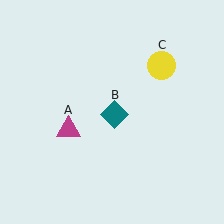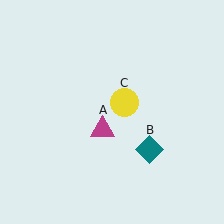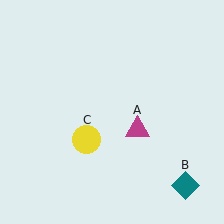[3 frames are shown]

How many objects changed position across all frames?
3 objects changed position: magenta triangle (object A), teal diamond (object B), yellow circle (object C).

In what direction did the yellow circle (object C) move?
The yellow circle (object C) moved down and to the left.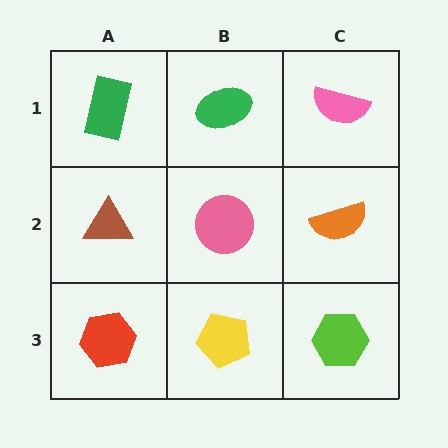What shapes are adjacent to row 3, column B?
A pink circle (row 2, column B), a red hexagon (row 3, column A), a lime hexagon (row 3, column C).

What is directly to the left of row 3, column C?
A yellow pentagon.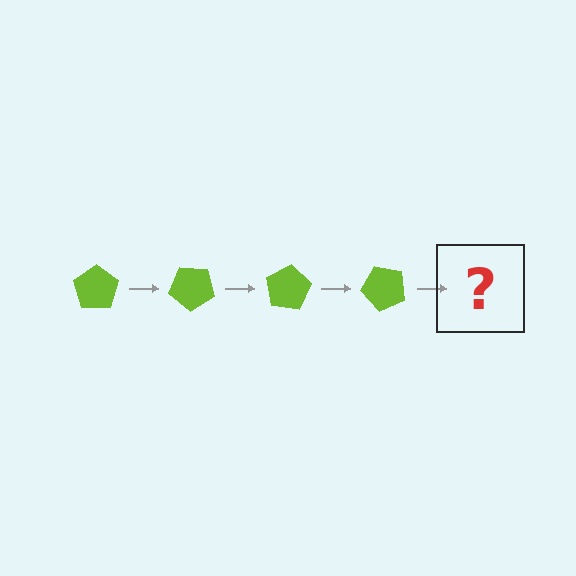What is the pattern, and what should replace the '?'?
The pattern is that the pentagon rotates 40 degrees each step. The '?' should be a lime pentagon rotated 160 degrees.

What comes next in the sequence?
The next element should be a lime pentagon rotated 160 degrees.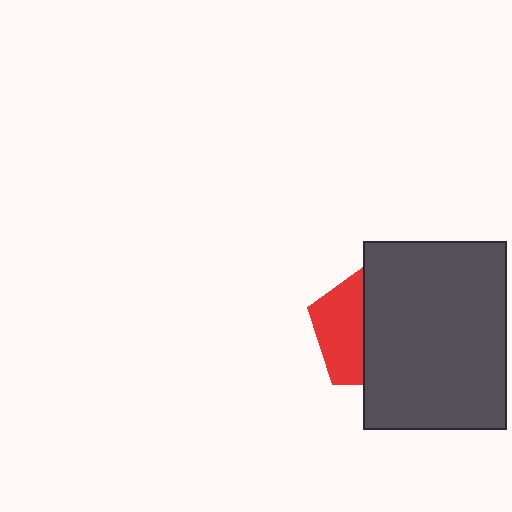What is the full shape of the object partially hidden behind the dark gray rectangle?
The partially hidden object is a red pentagon.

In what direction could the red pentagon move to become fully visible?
The red pentagon could move left. That would shift it out from behind the dark gray rectangle entirely.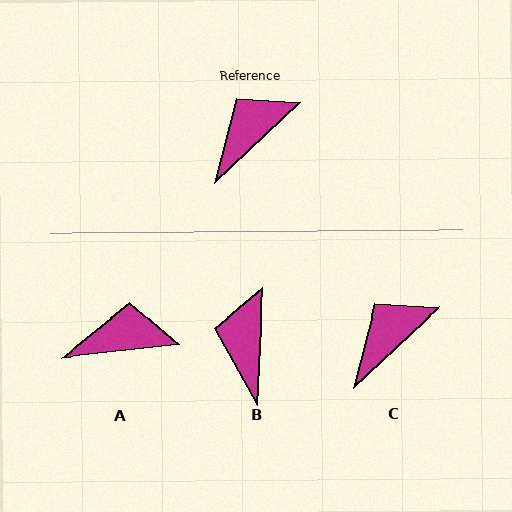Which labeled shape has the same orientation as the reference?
C.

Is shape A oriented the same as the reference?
No, it is off by about 37 degrees.